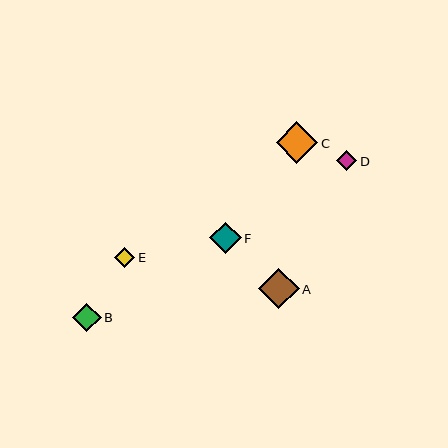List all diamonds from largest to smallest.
From largest to smallest: C, A, F, B, E, D.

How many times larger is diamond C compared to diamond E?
Diamond C is approximately 2.1 times the size of diamond E.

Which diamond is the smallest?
Diamond D is the smallest with a size of approximately 20 pixels.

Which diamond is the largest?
Diamond C is the largest with a size of approximately 42 pixels.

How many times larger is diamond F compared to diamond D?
Diamond F is approximately 1.6 times the size of diamond D.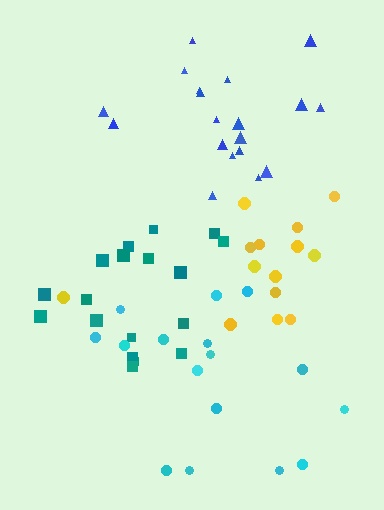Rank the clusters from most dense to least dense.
teal, blue, yellow, cyan.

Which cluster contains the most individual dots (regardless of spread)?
Blue (19).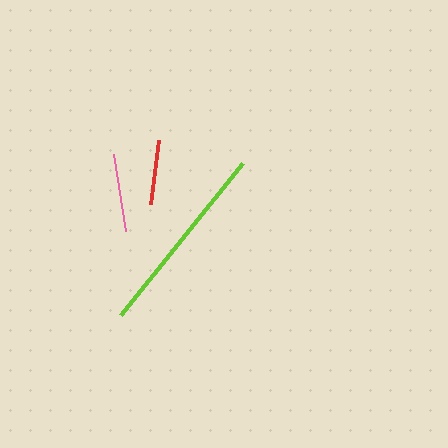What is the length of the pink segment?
The pink segment is approximately 78 pixels long.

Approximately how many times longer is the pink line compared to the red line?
The pink line is approximately 1.2 times the length of the red line.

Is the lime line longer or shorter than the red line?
The lime line is longer than the red line.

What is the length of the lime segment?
The lime segment is approximately 195 pixels long.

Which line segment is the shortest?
The red line is the shortest at approximately 65 pixels.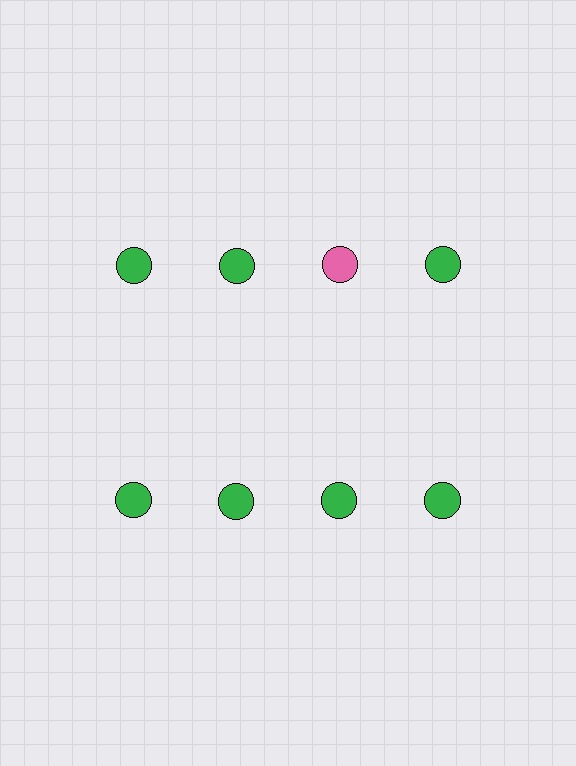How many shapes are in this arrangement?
There are 8 shapes arranged in a grid pattern.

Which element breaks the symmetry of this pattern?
The pink circle in the top row, center column breaks the symmetry. All other shapes are green circles.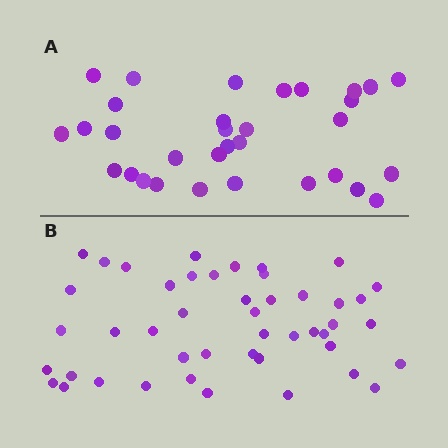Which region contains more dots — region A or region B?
Region B (the bottom region) has more dots.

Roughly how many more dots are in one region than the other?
Region B has approximately 15 more dots than region A.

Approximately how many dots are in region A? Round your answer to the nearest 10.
About 30 dots. (The exact count is 32, which rounds to 30.)